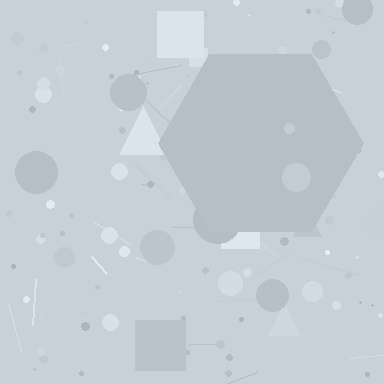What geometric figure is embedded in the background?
A hexagon is embedded in the background.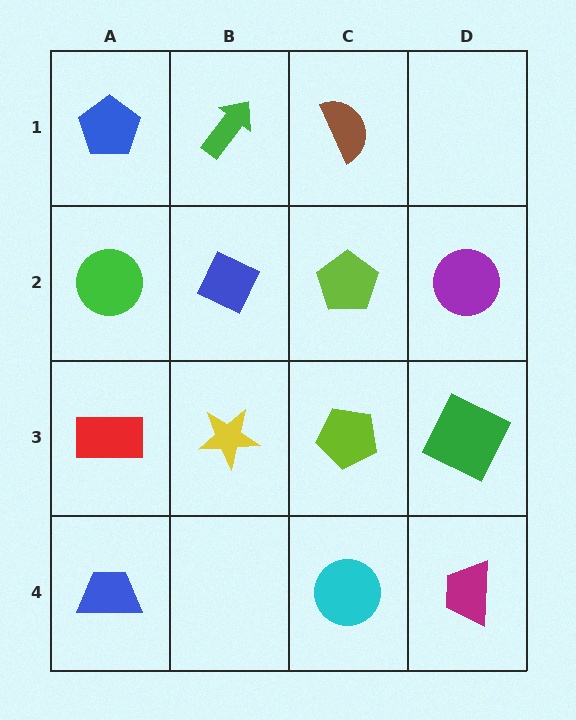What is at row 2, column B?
A blue diamond.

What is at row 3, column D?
A green square.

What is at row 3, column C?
A lime pentagon.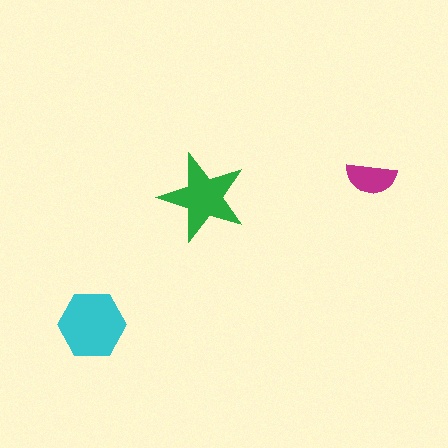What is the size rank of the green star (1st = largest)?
2nd.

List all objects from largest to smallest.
The cyan hexagon, the green star, the magenta semicircle.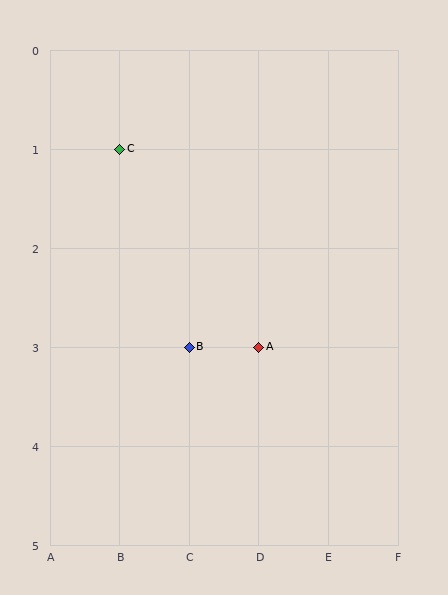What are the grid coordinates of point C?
Point C is at grid coordinates (B, 1).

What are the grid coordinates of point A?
Point A is at grid coordinates (D, 3).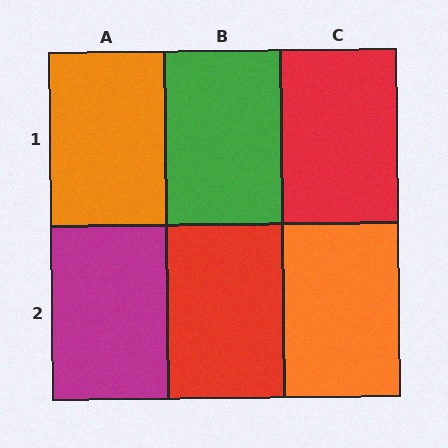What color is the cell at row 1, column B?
Green.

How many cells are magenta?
1 cell is magenta.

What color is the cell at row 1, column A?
Orange.